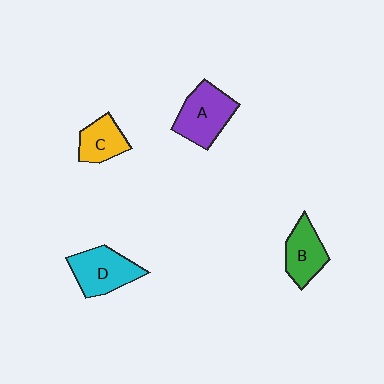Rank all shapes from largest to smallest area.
From largest to smallest: A (purple), D (cyan), B (green), C (yellow).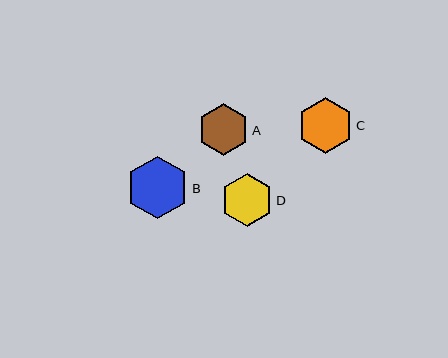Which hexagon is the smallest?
Hexagon A is the smallest with a size of approximately 52 pixels.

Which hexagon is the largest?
Hexagon B is the largest with a size of approximately 62 pixels.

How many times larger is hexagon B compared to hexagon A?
Hexagon B is approximately 1.2 times the size of hexagon A.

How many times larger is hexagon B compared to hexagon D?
Hexagon B is approximately 1.2 times the size of hexagon D.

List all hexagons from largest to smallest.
From largest to smallest: B, C, D, A.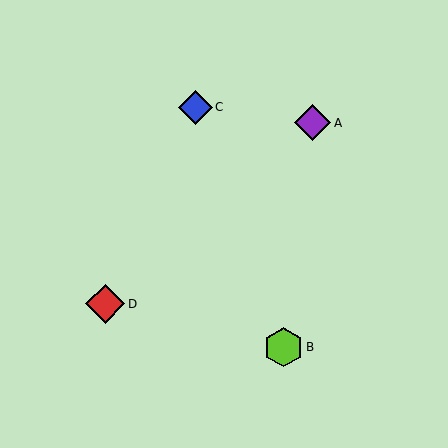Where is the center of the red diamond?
The center of the red diamond is at (105, 304).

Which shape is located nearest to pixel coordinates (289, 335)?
The lime hexagon (labeled B) at (284, 347) is nearest to that location.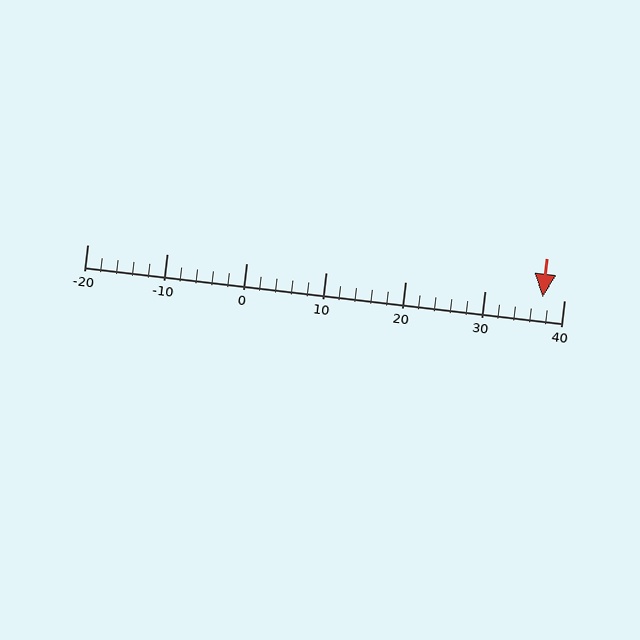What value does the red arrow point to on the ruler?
The red arrow points to approximately 37.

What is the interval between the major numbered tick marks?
The major tick marks are spaced 10 units apart.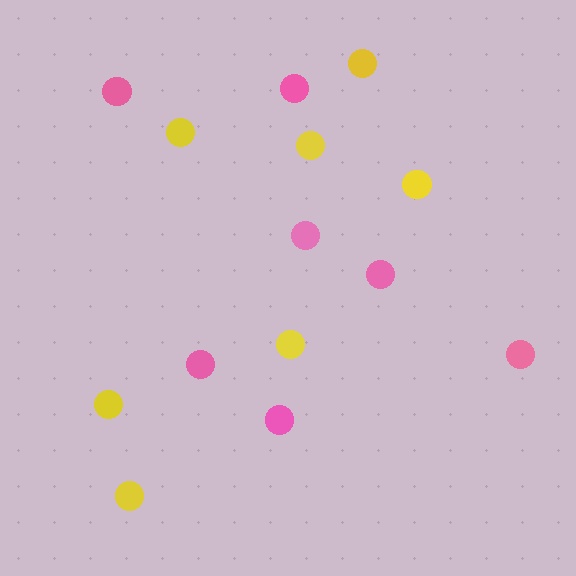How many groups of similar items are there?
There are 2 groups: one group of pink circles (7) and one group of yellow circles (7).